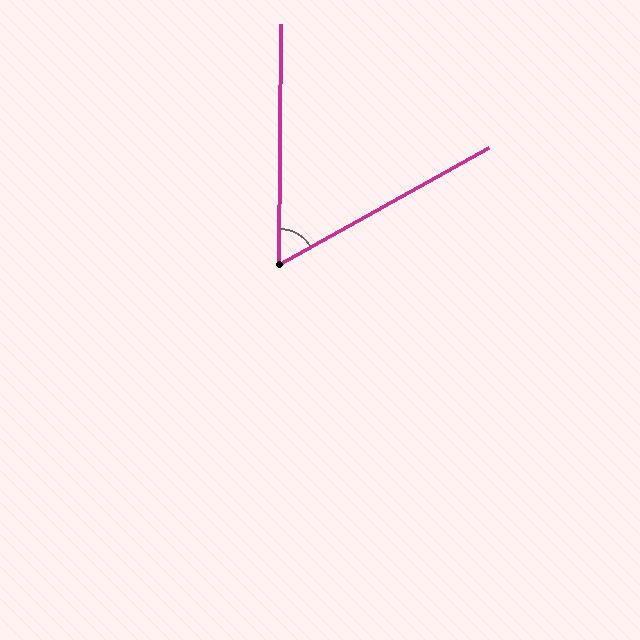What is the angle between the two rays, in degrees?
Approximately 60 degrees.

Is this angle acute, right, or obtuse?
It is acute.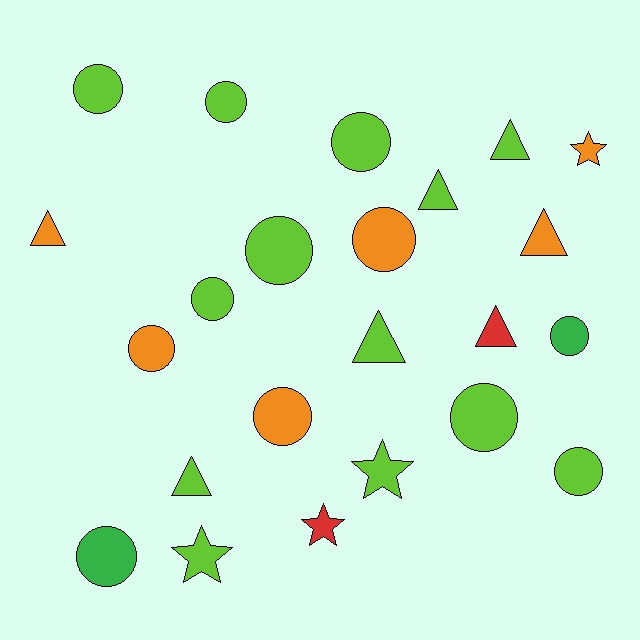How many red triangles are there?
There is 1 red triangle.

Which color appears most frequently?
Lime, with 13 objects.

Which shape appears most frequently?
Circle, with 12 objects.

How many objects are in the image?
There are 23 objects.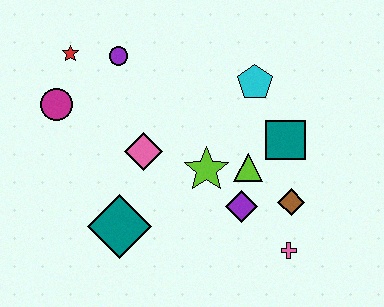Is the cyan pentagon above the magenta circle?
Yes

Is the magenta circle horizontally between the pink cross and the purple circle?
No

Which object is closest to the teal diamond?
The pink diamond is closest to the teal diamond.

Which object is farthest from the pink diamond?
The pink cross is farthest from the pink diamond.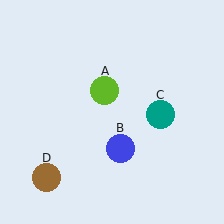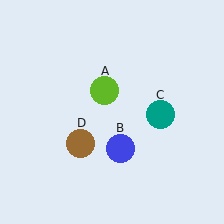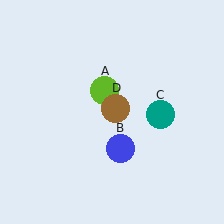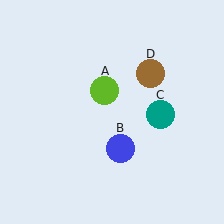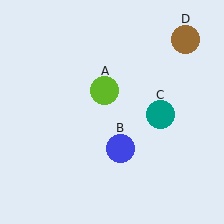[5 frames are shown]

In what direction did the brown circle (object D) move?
The brown circle (object D) moved up and to the right.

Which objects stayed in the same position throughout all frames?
Lime circle (object A) and blue circle (object B) and teal circle (object C) remained stationary.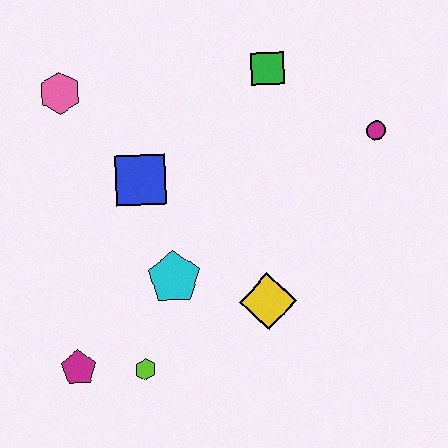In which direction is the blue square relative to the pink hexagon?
The blue square is below the pink hexagon.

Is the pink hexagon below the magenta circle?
No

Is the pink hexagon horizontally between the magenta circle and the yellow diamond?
No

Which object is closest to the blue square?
The cyan pentagon is closest to the blue square.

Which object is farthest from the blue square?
The magenta circle is farthest from the blue square.